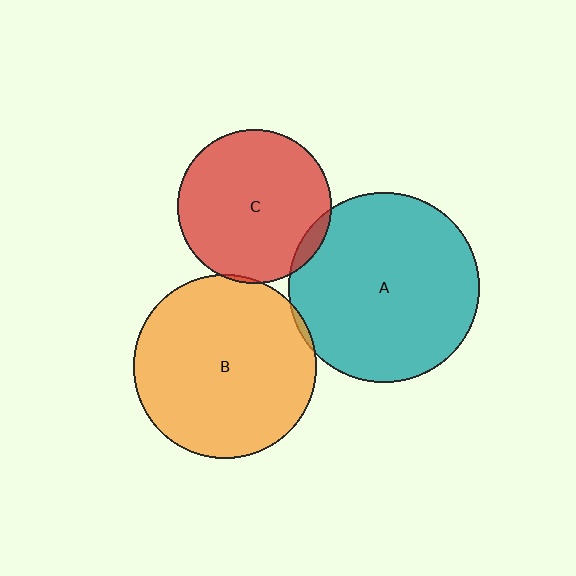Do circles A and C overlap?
Yes.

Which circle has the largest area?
Circle A (teal).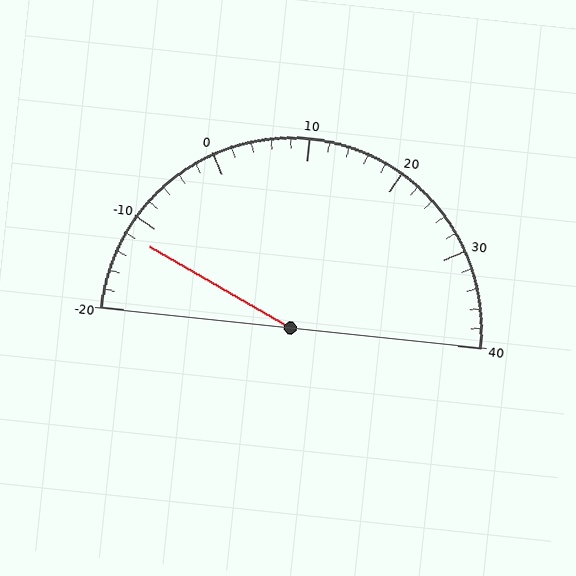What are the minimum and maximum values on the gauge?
The gauge ranges from -20 to 40.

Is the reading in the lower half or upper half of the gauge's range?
The reading is in the lower half of the range (-20 to 40).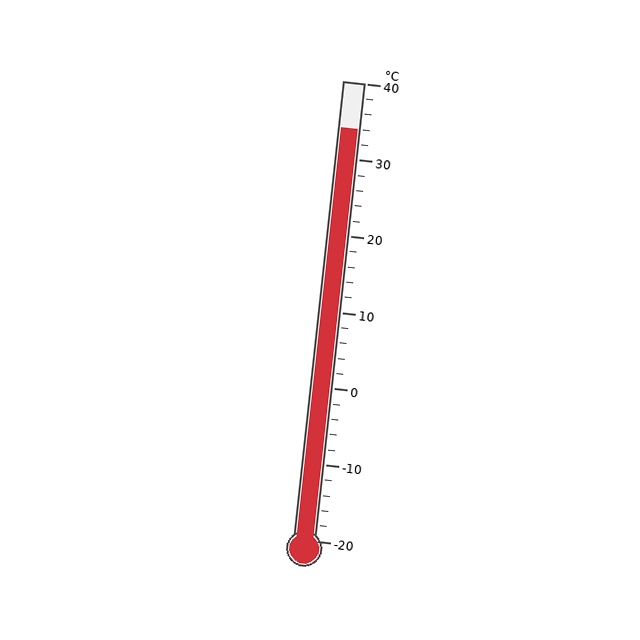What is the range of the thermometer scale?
The thermometer scale ranges from -20°C to 40°C.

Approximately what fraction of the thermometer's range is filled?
The thermometer is filled to approximately 90% of its range.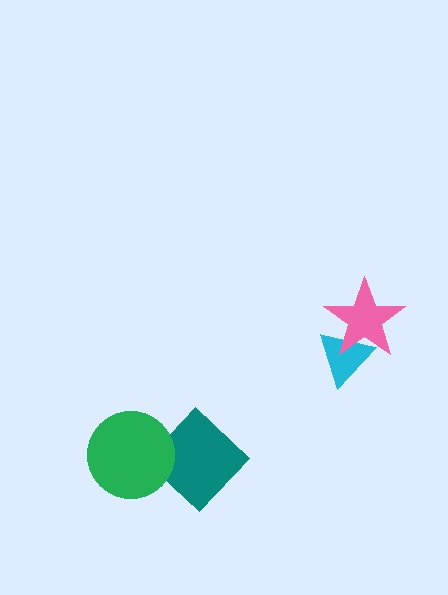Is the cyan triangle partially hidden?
Yes, it is partially covered by another shape.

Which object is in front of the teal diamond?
The green circle is in front of the teal diamond.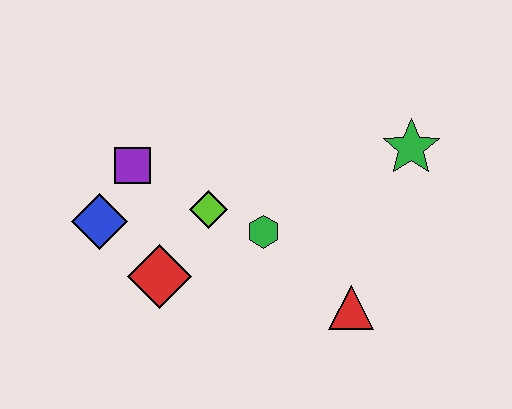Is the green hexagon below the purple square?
Yes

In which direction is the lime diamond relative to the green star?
The lime diamond is to the left of the green star.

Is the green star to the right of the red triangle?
Yes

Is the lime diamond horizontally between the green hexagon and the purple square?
Yes